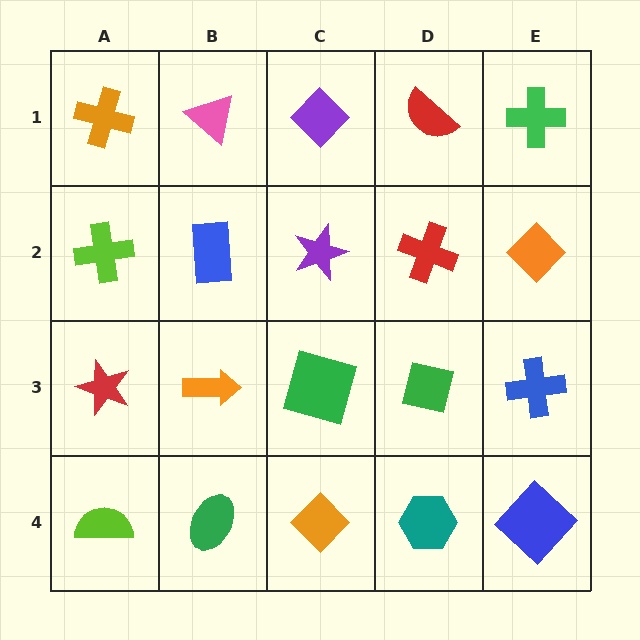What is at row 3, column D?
A green square.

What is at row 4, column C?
An orange diamond.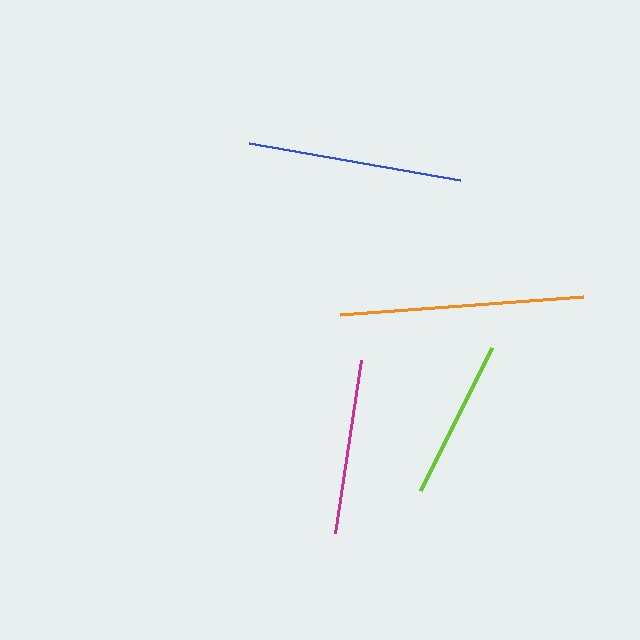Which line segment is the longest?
The orange line is the longest at approximately 244 pixels.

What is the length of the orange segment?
The orange segment is approximately 244 pixels long.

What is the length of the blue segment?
The blue segment is approximately 215 pixels long.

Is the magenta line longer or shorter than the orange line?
The orange line is longer than the magenta line.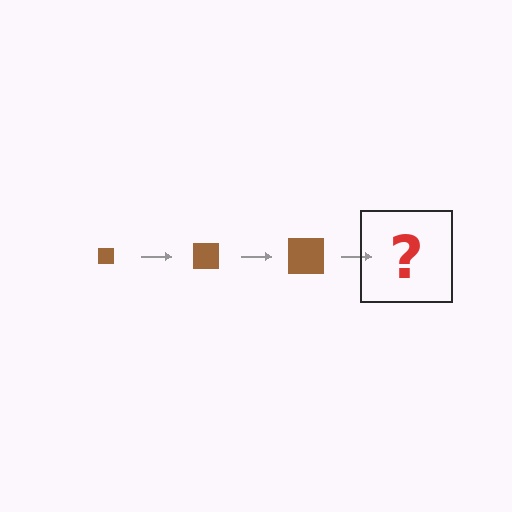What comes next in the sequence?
The next element should be a brown square, larger than the previous one.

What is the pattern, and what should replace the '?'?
The pattern is that the square gets progressively larger each step. The '?' should be a brown square, larger than the previous one.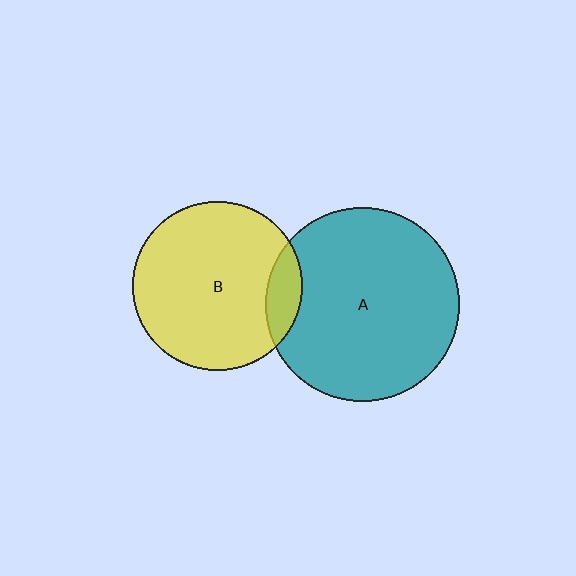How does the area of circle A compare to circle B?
Approximately 1.3 times.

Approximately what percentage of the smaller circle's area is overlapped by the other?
Approximately 10%.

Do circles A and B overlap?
Yes.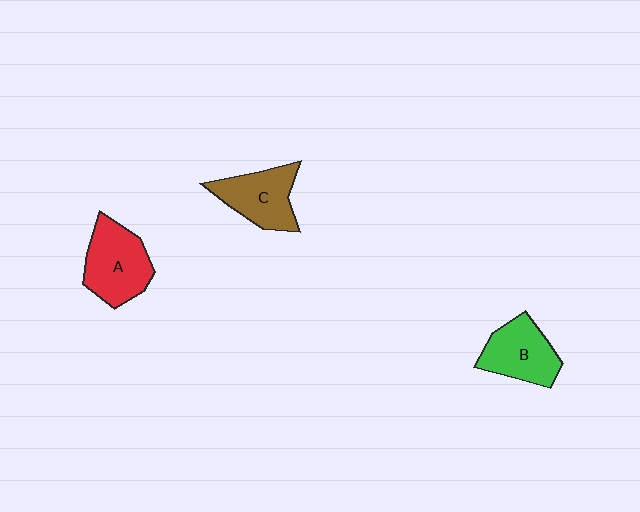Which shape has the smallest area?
Shape B (green).